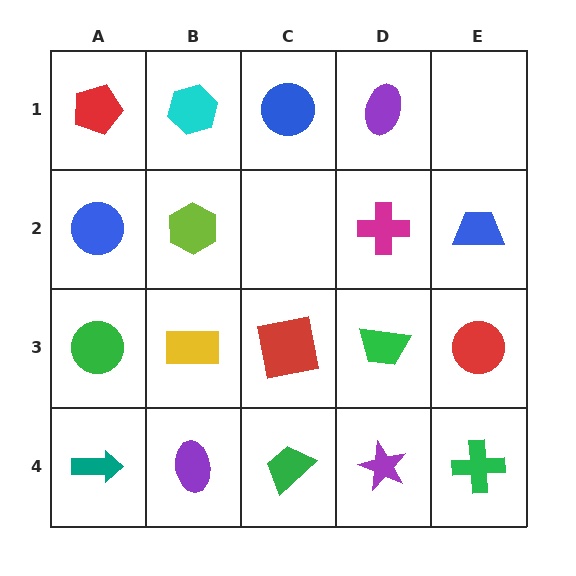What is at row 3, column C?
A red square.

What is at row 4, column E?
A green cross.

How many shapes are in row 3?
5 shapes.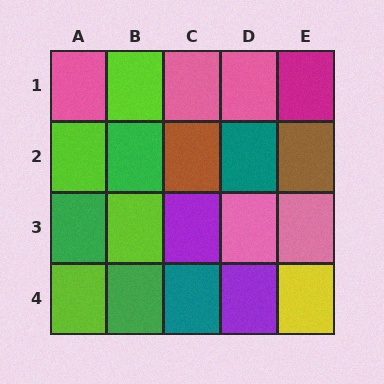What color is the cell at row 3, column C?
Purple.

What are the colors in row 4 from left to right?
Lime, green, teal, purple, yellow.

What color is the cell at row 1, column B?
Lime.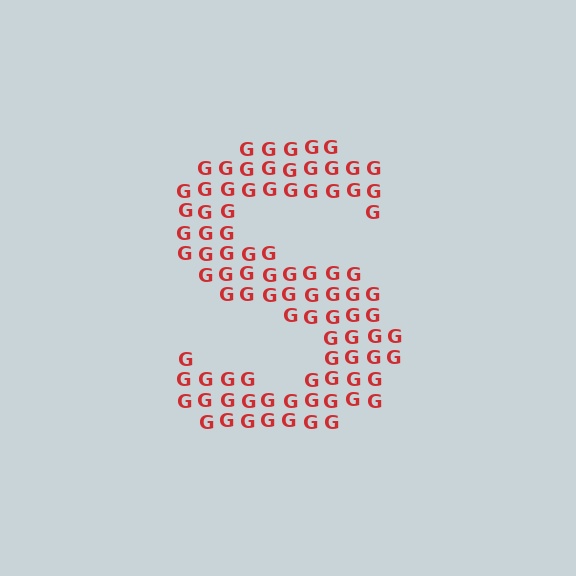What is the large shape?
The large shape is the letter S.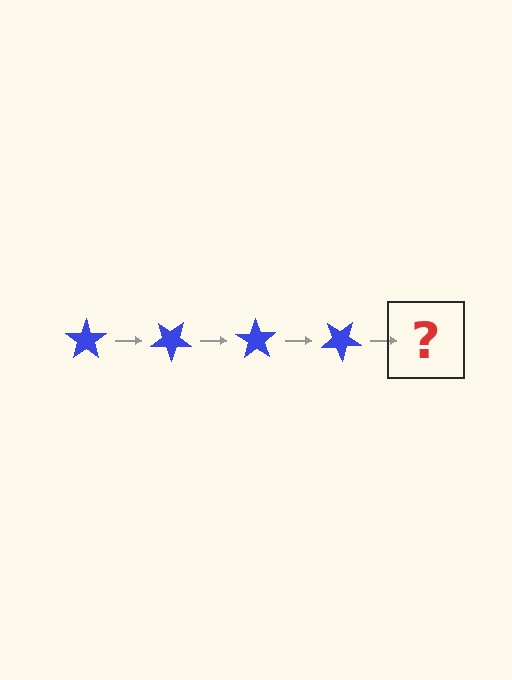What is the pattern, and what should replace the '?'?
The pattern is that the star rotates 35 degrees each step. The '?' should be a blue star rotated 140 degrees.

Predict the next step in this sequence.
The next step is a blue star rotated 140 degrees.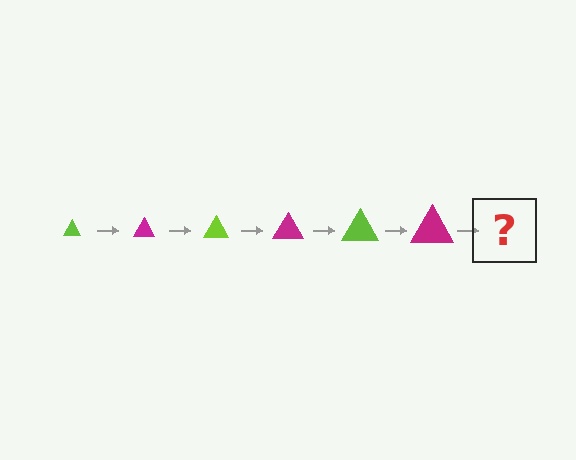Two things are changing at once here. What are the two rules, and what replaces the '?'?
The two rules are that the triangle grows larger each step and the color cycles through lime and magenta. The '?' should be a lime triangle, larger than the previous one.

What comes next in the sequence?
The next element should be a lime triangle, larger than the previous one.